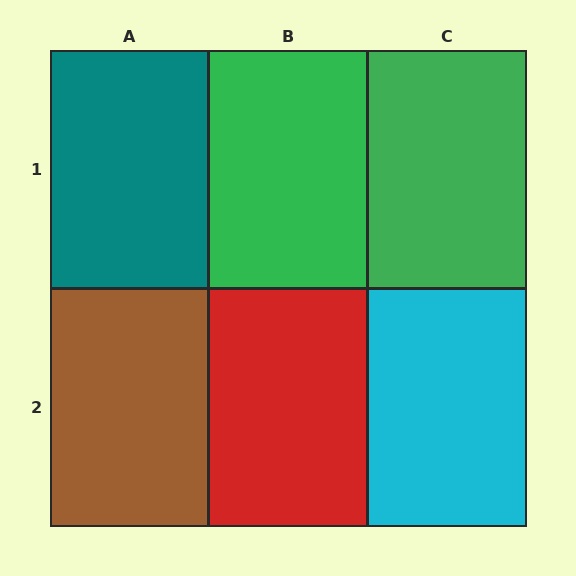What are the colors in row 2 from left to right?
Brown, red, cyan.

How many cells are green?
2 cells are green.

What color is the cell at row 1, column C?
Green.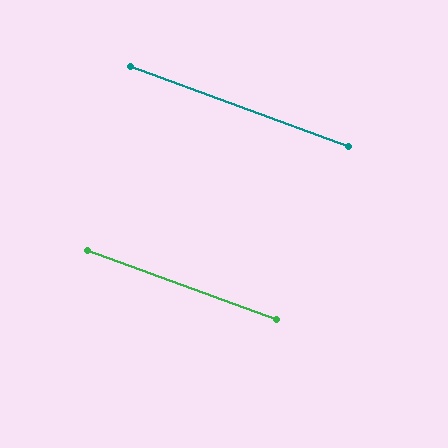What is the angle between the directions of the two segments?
Approximately 0 degrees.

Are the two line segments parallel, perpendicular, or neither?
Parallel — their directions differ by only 0.2°.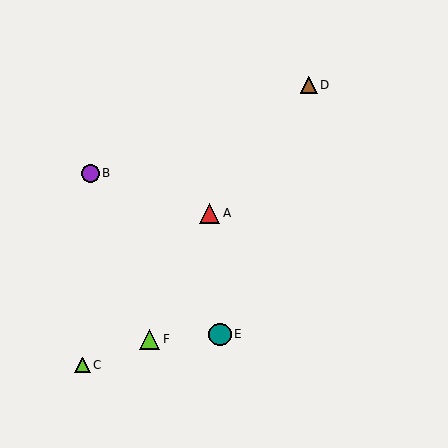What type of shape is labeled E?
Shape E is a teal circle.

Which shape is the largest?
The teal circle (labeled E) is the largest.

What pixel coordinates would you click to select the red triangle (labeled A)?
Click at (210, 213) to select the red triangle A.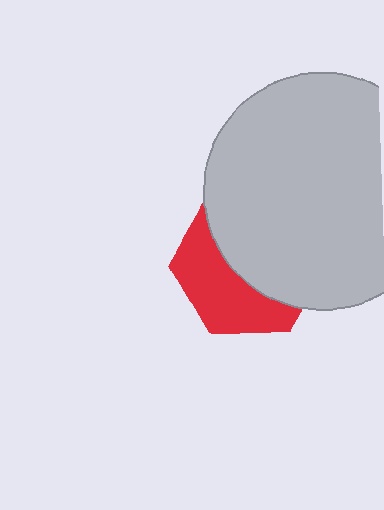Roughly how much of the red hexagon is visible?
A small part of it is visible (roughly 43%).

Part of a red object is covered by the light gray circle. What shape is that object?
It is a hexagon.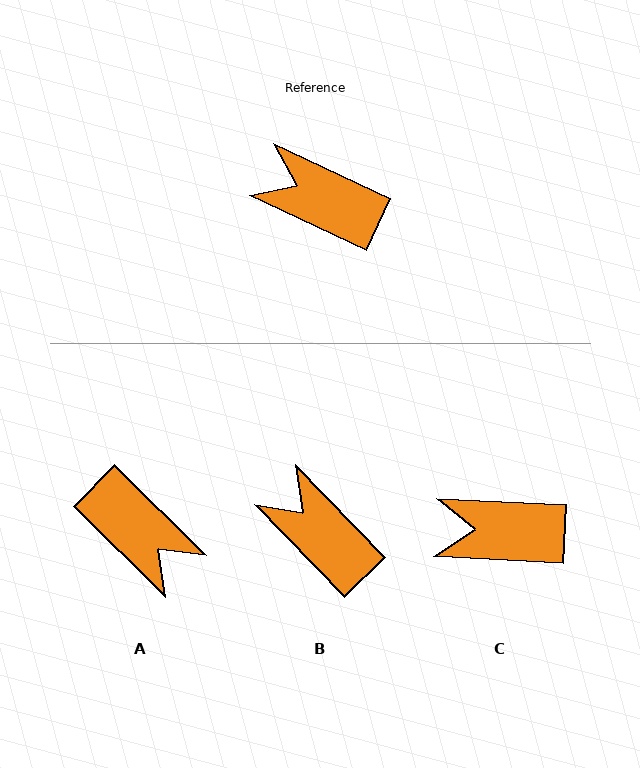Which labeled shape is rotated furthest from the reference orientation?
A, about 161 degrees away.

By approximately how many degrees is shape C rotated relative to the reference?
Approximately 22 degrees counter-clockwise.